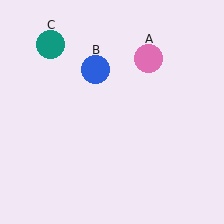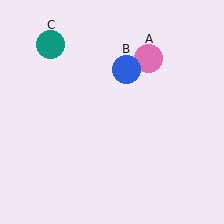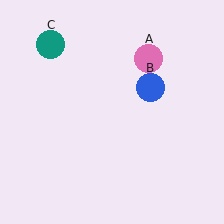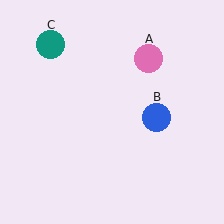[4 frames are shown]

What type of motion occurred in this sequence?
The blue circle (object B) rotated clockwise around the center of the scene.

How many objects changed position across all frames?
1 object changed position: blue circle (object B).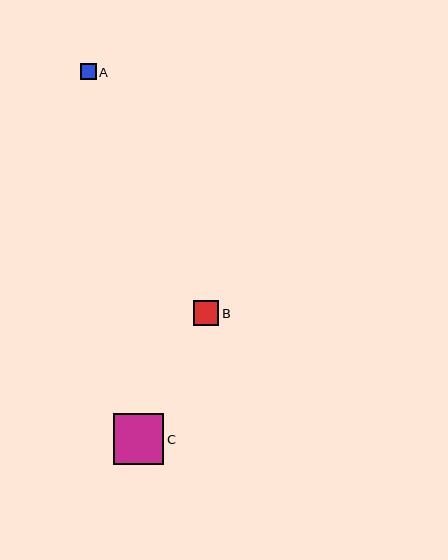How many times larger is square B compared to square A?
Square B is approximately 1.6 times the size of square A.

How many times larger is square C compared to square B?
Square C is approximately 2.0 times the size of square B.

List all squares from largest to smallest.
From largest to smallest: C, B, A.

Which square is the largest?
Square C is the largest with a size of approximately 51 pixels.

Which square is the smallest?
Square A is the smallest with a size of approximately 16 pixels.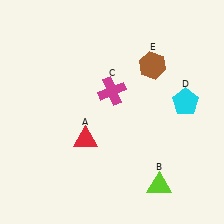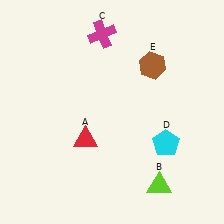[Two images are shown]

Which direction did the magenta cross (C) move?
The magenta cross (C) moved up.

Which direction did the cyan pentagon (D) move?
The cyan pentagon (D) moved down.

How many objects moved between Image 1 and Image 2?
2 objects moved between the two images.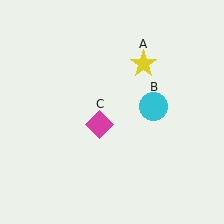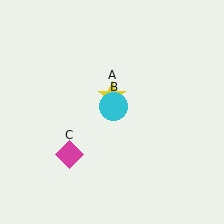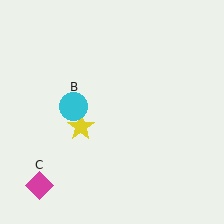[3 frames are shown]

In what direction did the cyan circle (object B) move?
The cyan circle (object B) moved left.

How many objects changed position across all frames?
3 objects changed position: yellow star (object A), cyan circle (object B), magenta diamond (object C).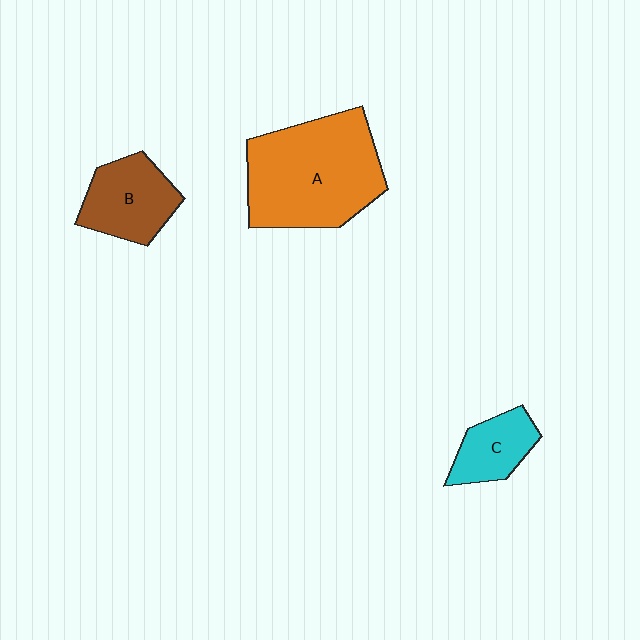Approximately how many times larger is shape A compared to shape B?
Approximately 2.0 times.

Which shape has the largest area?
Shape A (orange).